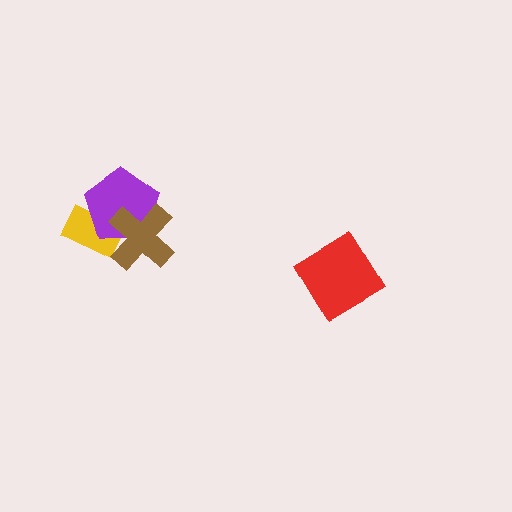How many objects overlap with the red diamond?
0 objects overlap with the red diamond.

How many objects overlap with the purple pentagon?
2 objects overlap with the purple pentagon.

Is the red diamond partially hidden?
No, no other shape covers it.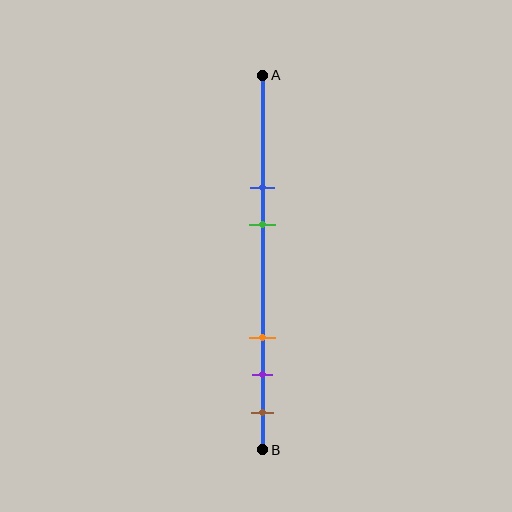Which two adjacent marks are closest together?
The purple and brown marks are the closest adjacent pair.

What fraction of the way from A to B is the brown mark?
The brown mark is approximately 90% (0.9) of the way from A to B.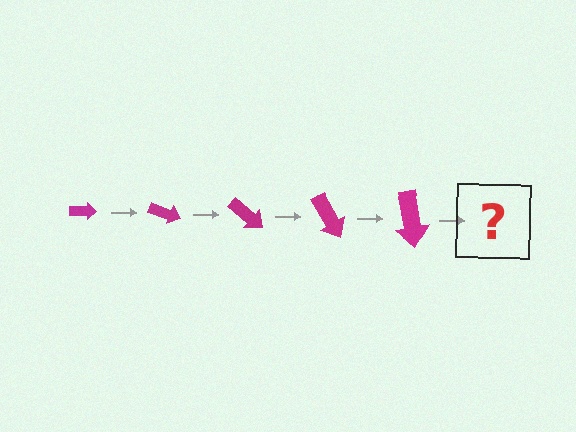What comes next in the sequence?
The next element should be an arrow, larger than the previous one and rotated 100 degrees from the start.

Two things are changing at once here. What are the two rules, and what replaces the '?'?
The two rules are that the arrow grows larger each step and it rotates 20 degrees each step. The '?' should be an arrow, larger than the previous one and rotated 100 degrees from the start.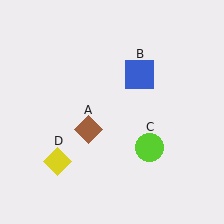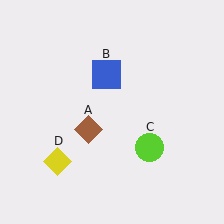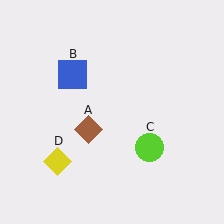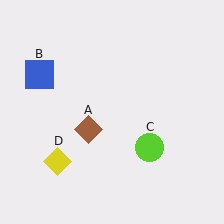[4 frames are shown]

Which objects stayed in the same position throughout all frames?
Brown diamond (object A) and lime circle (object C) and yellow diamond (object D) remained stationary.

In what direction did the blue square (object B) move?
The blue square (object B) moved left.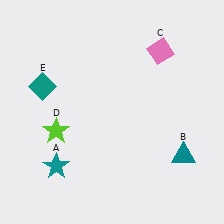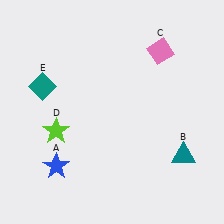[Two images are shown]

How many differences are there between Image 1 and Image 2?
There is 1 difference between the two images.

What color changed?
The star (A) changed from teal in Image 1 to blue in Image 2.